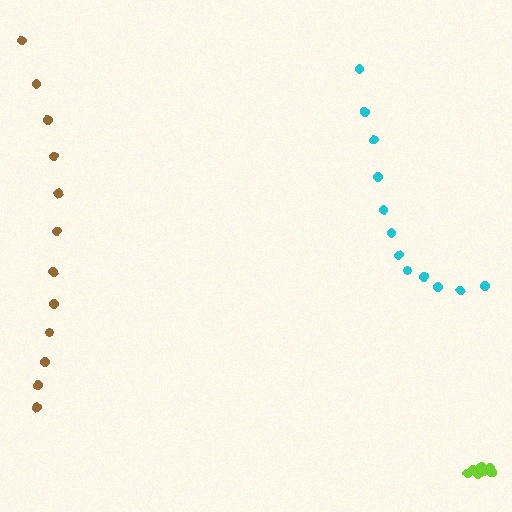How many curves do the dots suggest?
There are 3 distinct paths.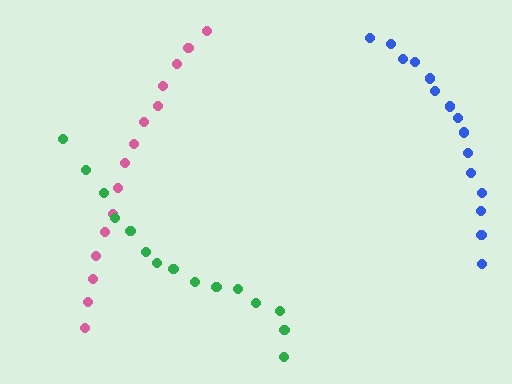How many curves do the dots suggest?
There are 3 distinct paths.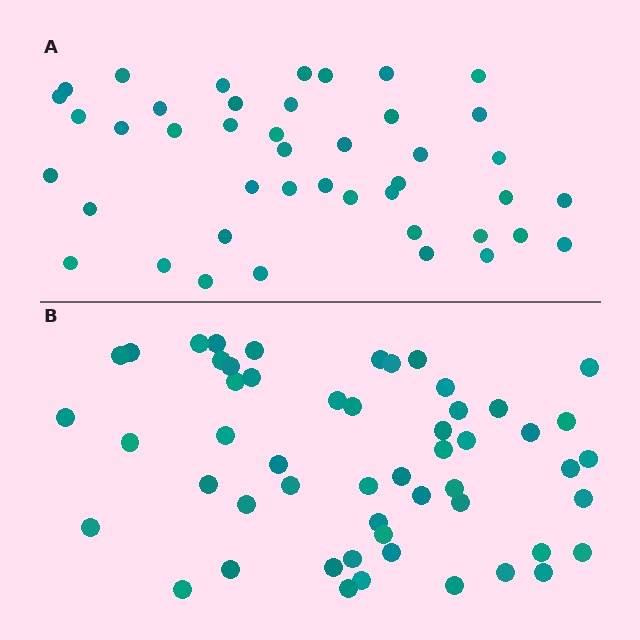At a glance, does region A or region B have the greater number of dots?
Region B (the bottom region) has more dots.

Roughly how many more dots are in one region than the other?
Region B has roughly 10 or so more dots than region A.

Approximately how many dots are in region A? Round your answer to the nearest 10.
About 40 dots. (The exact count is 43, which rounds to 40.)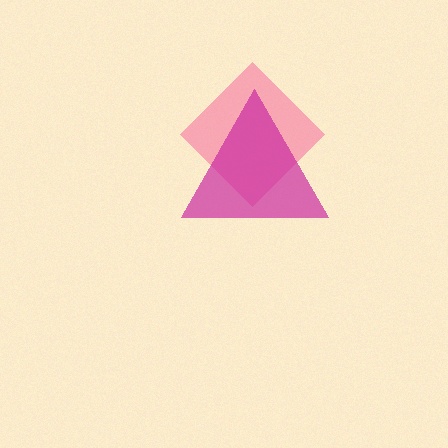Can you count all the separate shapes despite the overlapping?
Yes, there are 2 separate shapes.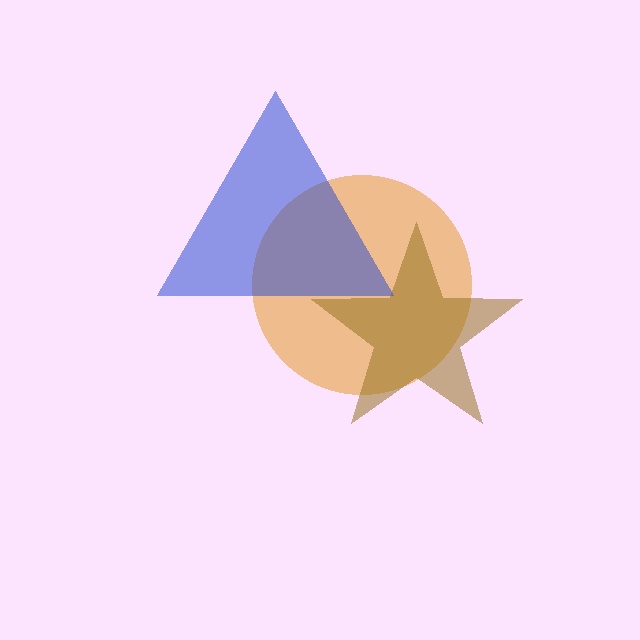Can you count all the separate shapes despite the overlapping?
Yes, there are 3 separate shapes.